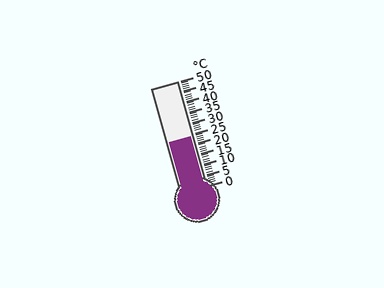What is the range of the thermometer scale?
The thermometer scale ranges from 0°C to 50°C.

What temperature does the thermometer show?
The thermometer shows approximately 24°C.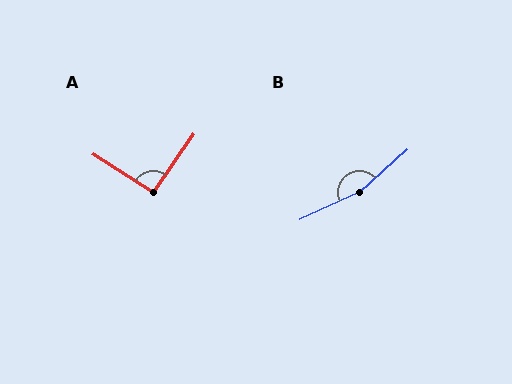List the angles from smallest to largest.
A (92°), B (163°).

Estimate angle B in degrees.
Approximately 163 degrees.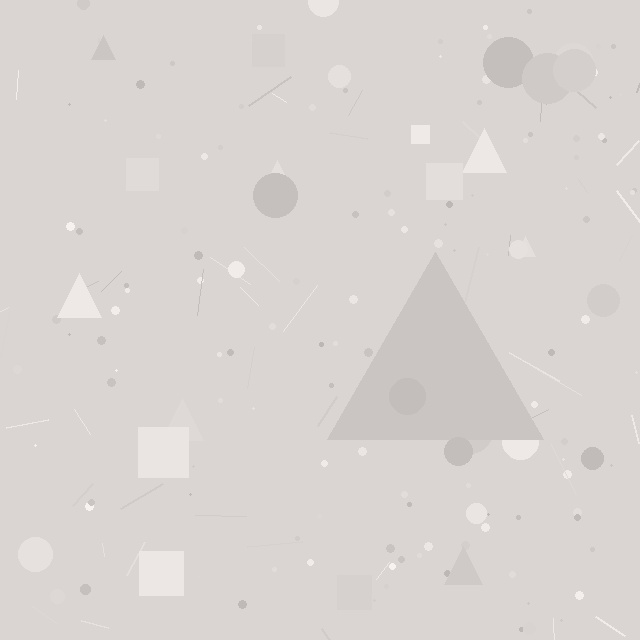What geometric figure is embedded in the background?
A triangle is embedded in the background.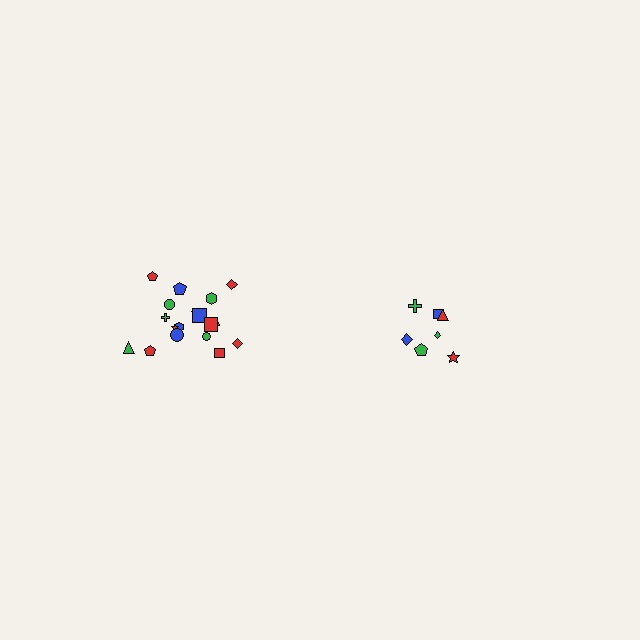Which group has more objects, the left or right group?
The left group.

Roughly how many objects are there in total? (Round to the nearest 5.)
Roughly 25 objects in total.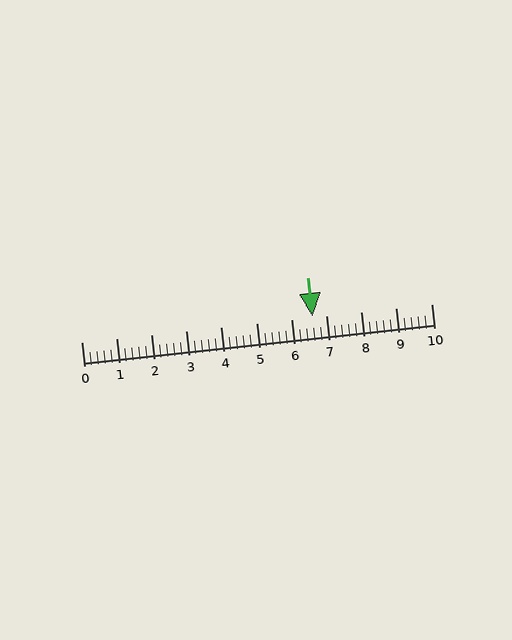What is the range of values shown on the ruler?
The ruler shows values from 0 to 10.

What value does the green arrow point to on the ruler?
The green arrow points to approximately 6.6.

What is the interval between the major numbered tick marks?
The major tick marks are spaced 1 units apart.